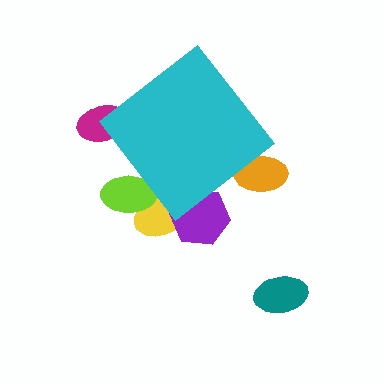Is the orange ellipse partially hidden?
Yes, the orange ellipse is partially hidden behind the cyan diamond.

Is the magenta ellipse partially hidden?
Yes, the magenta ellipse is partially hidden behind the cyan diamond.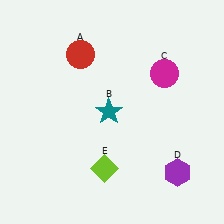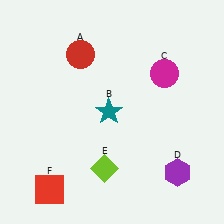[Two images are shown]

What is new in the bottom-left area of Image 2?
A red square (F) was added in the bottom-left area of Image 2.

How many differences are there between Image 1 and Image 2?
There is 1 difference between the two images.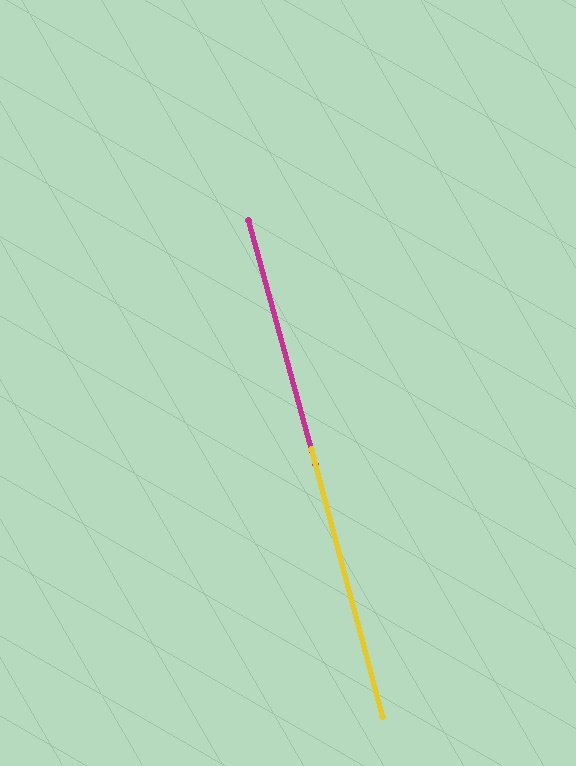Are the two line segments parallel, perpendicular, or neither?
Parallel — their directions differ by only 0.3°.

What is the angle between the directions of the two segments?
Approximately 0 degrees.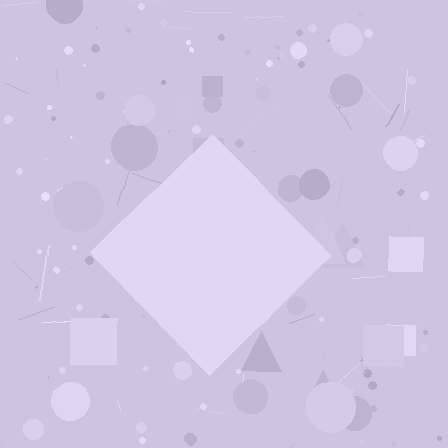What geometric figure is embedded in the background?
A diamond is embedded in the background.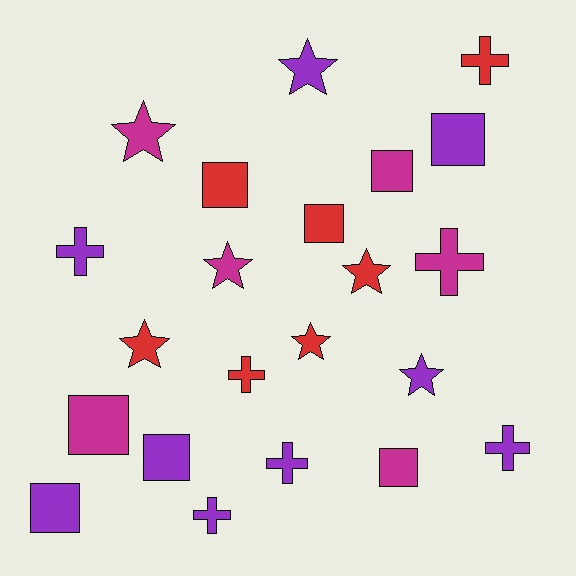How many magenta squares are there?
There are 3 magenta squares.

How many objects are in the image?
There are 22 objects.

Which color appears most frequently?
Purple, with 9 objects.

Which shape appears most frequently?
Square, with 8 objects.